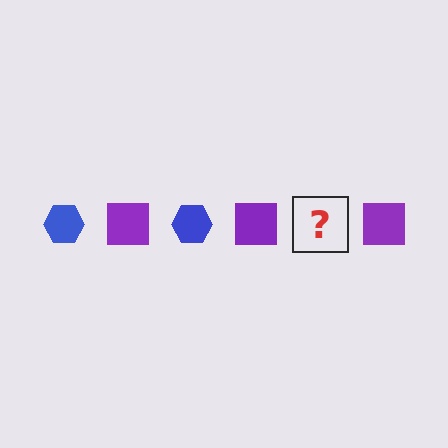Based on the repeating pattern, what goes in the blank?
The blank should be a blue hexagon.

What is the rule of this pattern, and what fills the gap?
The rule is that the pattern alternates between blue hexagon and purple square. The gap should be filled with a blue hexagon.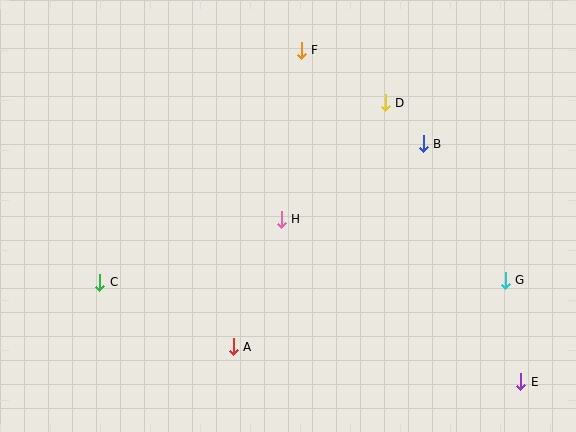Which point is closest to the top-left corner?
Point C is closest to the top-left corner.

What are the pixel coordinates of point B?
Point B is at (423, 144).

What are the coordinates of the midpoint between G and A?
The midpoint between G and A is at (369, 313).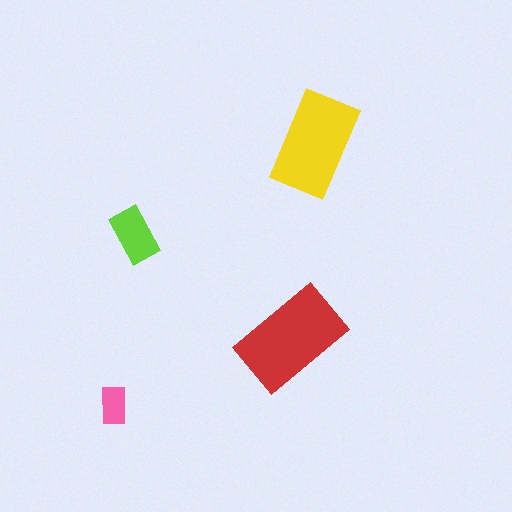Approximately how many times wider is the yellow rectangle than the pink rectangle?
About 2.5 times wider.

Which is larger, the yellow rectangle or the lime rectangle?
The yellow one.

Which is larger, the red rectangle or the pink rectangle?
The red one.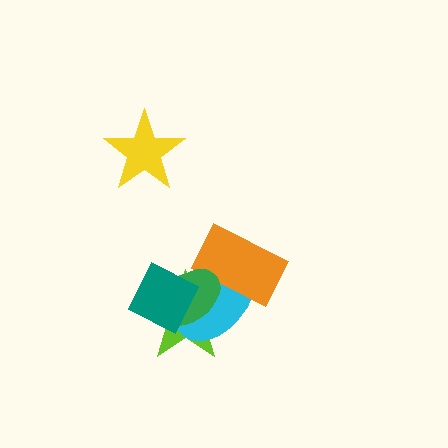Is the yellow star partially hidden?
No, no other shape covers it.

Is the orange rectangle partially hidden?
Yes, it is partially covered by another shape.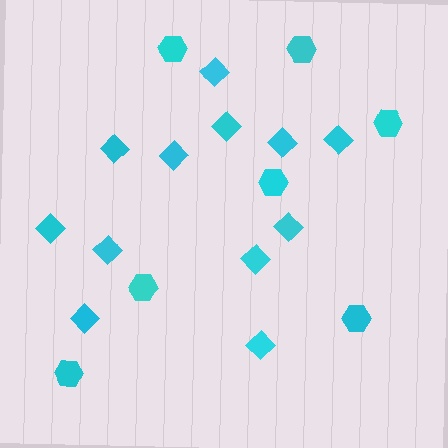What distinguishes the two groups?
There are 2 groups: one group of diamonds (12) and one group of hexagons (7).